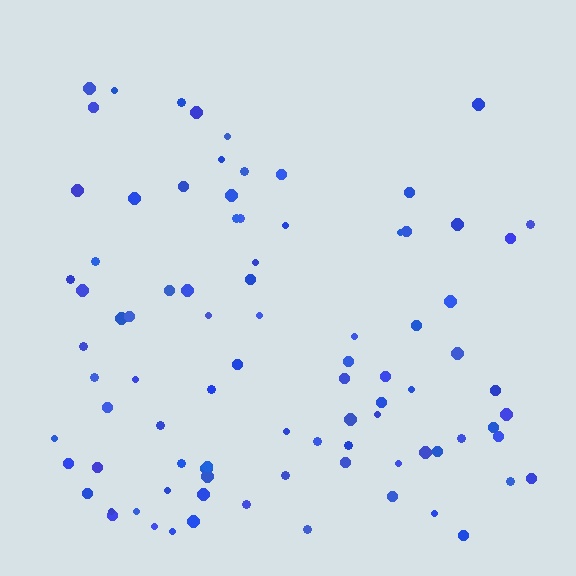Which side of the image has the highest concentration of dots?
The bottom.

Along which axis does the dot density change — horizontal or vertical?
Vertical.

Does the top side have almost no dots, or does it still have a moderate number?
Still a moderate number, just noticeably fewer than the bottom.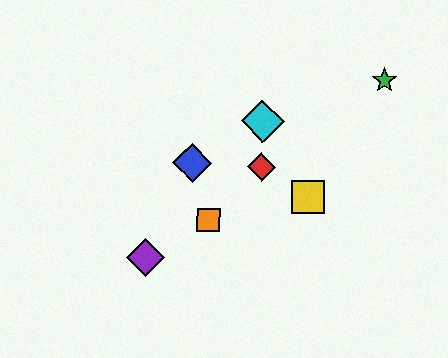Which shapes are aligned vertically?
The red diamond, the cyan diamond are aligned vertically.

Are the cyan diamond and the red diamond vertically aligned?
Yes, both are at x≈262.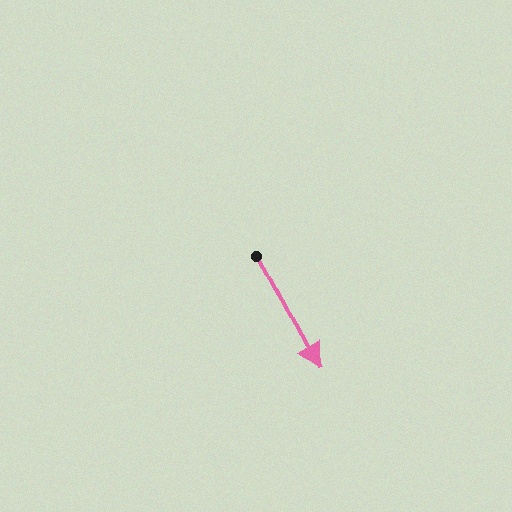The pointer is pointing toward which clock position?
Roughly 5 o'clock.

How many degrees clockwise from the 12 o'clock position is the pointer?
Approximately 151 degrees.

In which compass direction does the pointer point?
Southeast.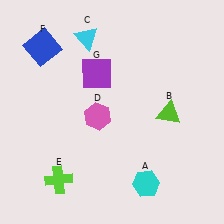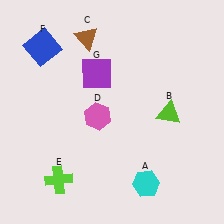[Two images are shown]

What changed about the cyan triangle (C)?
In Image 1, C is cyan. In Image 2, it changed to brown.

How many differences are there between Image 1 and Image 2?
There is 1 difference between the two images.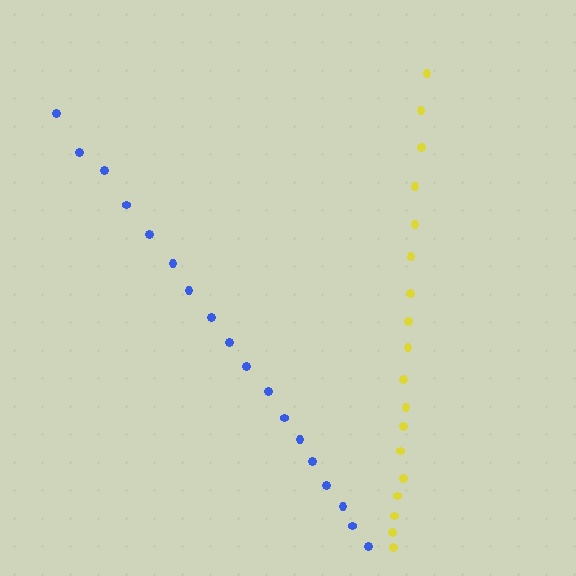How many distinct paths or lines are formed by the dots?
There are 2 distinct paths.